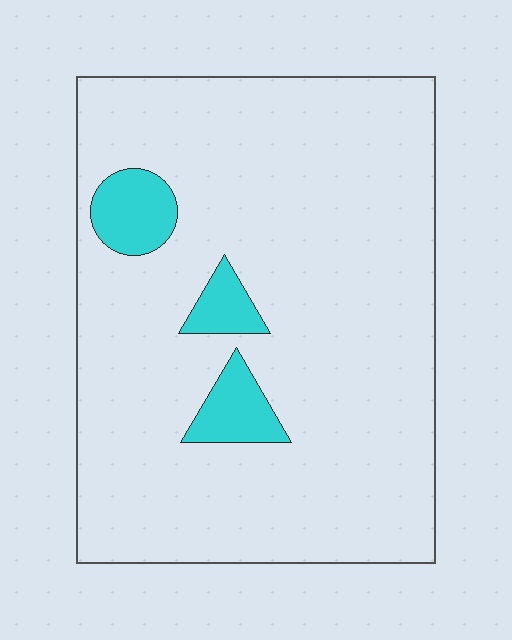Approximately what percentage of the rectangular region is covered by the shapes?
Approximately 10%.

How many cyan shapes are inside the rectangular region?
3.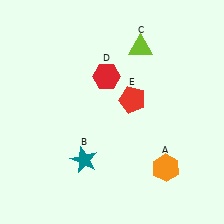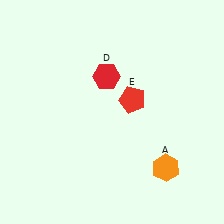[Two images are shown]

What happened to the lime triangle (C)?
The lime triangle (C) was removed in Image 2. It was in the top-right area of Image 1.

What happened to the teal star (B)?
The teal star (B) was removed in Image 2. It was in the bottom-left area of Image 1.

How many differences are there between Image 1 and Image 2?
There are 2 differences between the two images.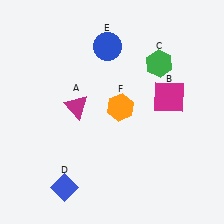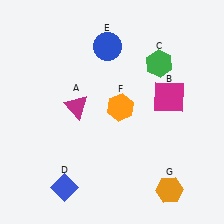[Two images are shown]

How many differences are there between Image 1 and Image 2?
There is 1 difference between the two images.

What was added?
An orange hexagon (G) was added in Image 2.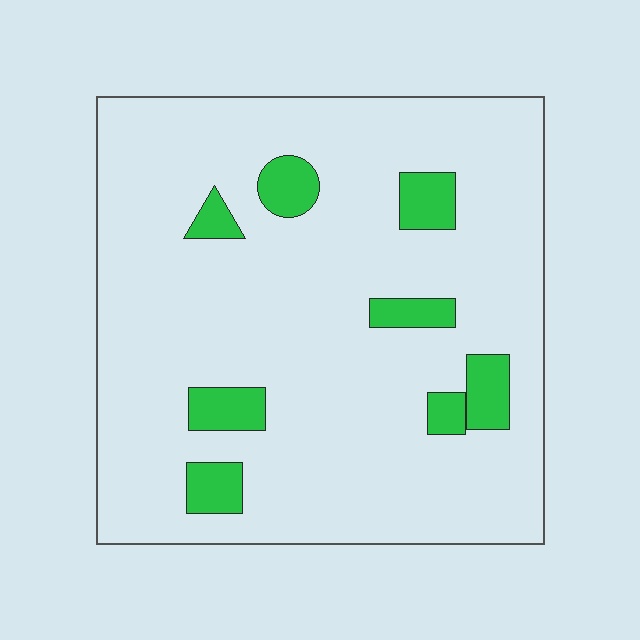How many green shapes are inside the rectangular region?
8.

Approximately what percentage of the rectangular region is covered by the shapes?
Approximately 10%.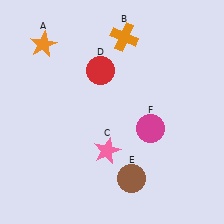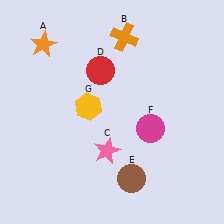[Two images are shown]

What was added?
A yellow hexagon (G) was added in Image 2.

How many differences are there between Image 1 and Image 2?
There is 1 difference between the two images.